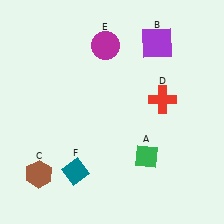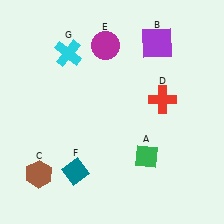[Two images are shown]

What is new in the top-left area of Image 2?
A cyan cross (G) was added in the top-left area of Image 2.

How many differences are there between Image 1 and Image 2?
There is 1 difference between the two images.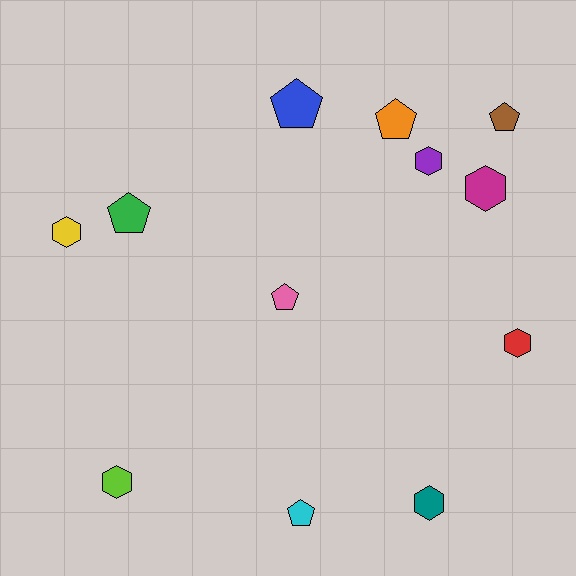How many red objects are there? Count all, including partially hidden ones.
There is 1 red object.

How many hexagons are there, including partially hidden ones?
There are 6 hexagons.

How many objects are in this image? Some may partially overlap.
There are 12 objects.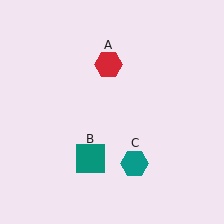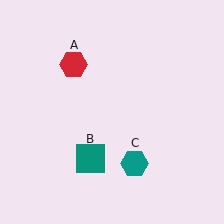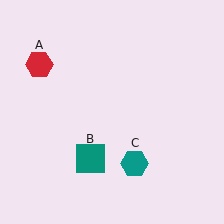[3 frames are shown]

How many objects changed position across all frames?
1 object changed position: red hexagon (object A).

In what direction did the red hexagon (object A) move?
The red hexagon (object A) moved left.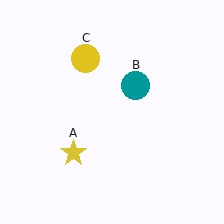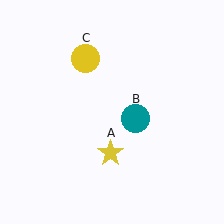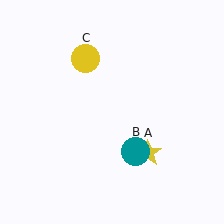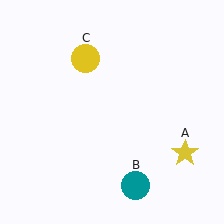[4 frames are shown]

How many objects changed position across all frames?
2 objects changed position: yellow star (object A), teal circle (object B).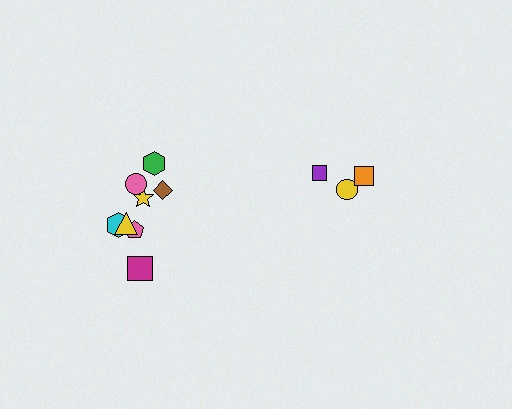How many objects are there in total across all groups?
There are 11 objects.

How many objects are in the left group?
There are 8 objects.